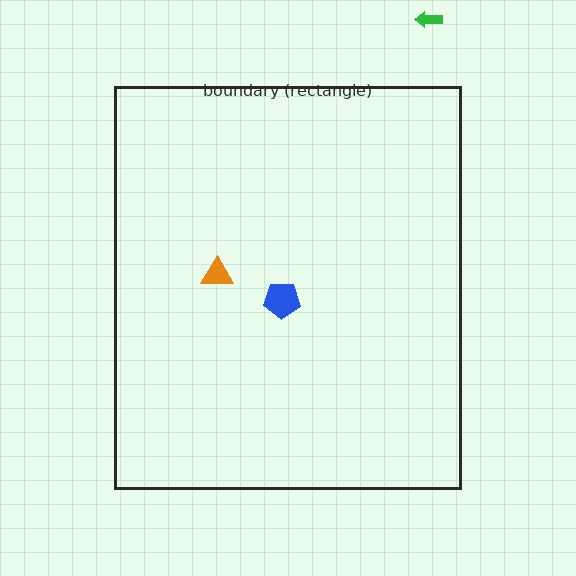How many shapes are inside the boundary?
2 inside, 1 outside.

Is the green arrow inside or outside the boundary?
Outside.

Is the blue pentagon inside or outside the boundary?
Inside.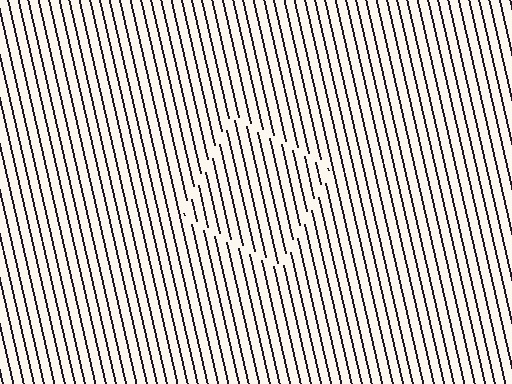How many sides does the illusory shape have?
4 sides — the line-ends trace a square.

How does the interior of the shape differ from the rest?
The interior of the shape contains the same grating, shifted by half a period — the contour is defined by the phase discontinuity where line-ends from the inner and outer gratings abut.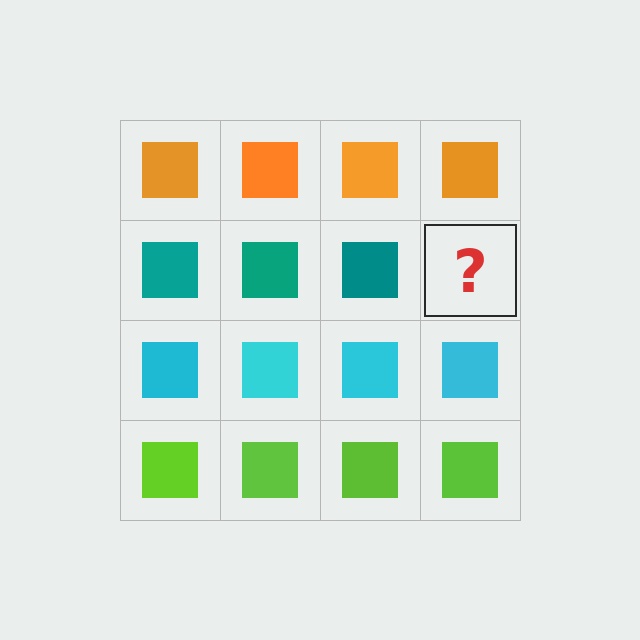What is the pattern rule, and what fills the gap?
The rule is that each row has a consistent color. The gap should be filled with a teal square.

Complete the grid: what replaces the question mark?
The question mark should be replaced with a teal square.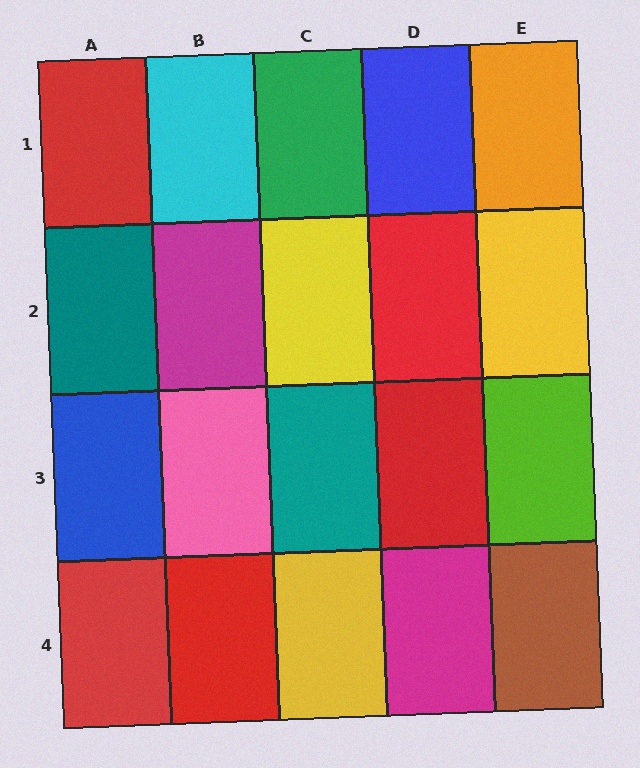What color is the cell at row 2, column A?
Teal.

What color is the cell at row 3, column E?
Lime.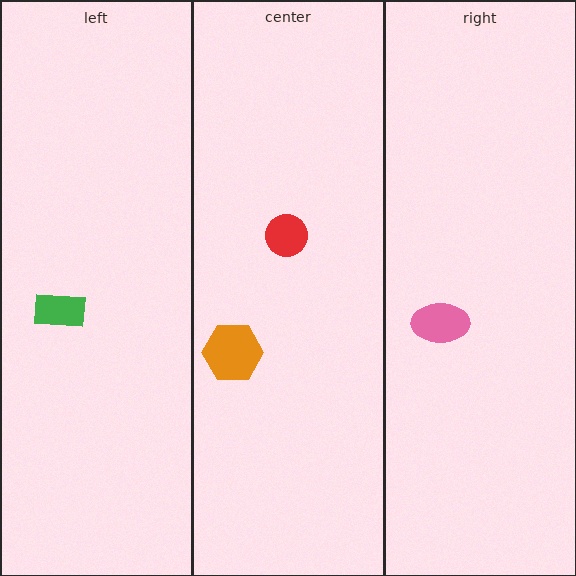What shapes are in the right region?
The pink ellipse.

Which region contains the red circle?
The center region.